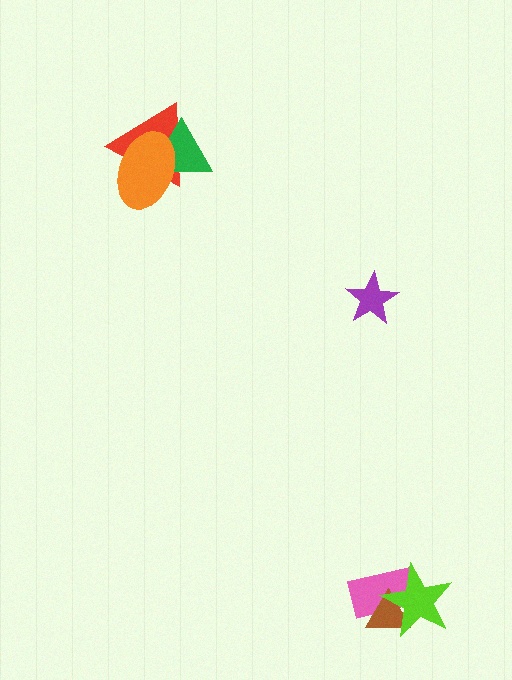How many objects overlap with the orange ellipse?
2 objects overlap with the orange ellipse.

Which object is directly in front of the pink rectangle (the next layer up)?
The brown triangle is directly in front of the pink rectangle.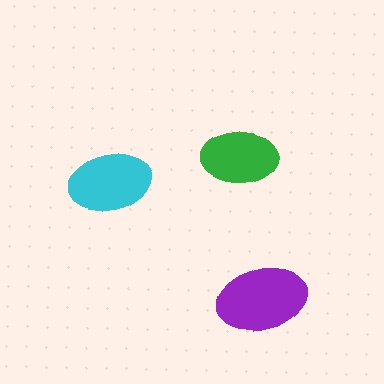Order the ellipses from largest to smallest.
the purple one, the cyan one, the green one.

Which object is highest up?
The green ellipse is topmost.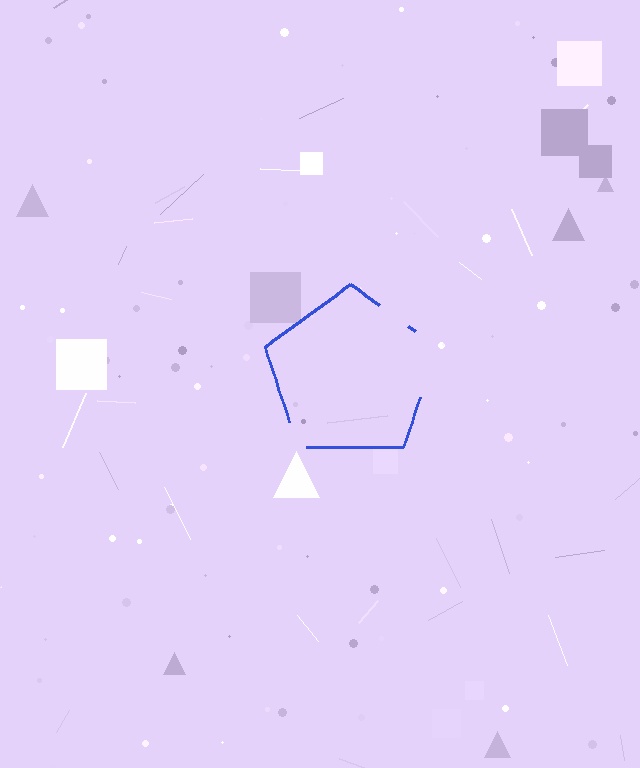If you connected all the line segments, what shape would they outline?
They would outline a pentagon.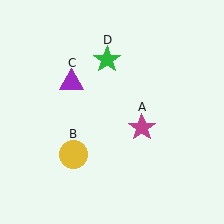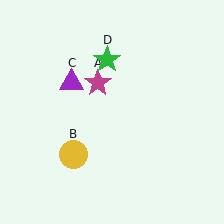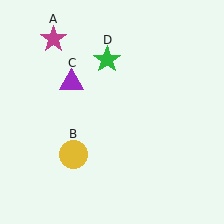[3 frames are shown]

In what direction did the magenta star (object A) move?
The magenta star (object A) moved up and to the left.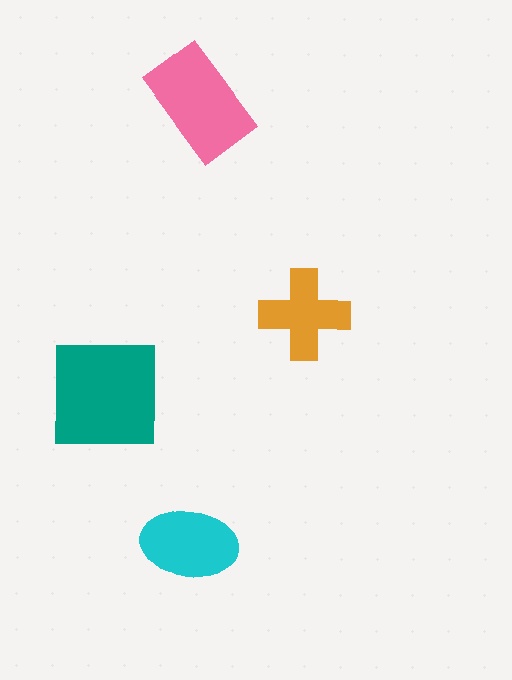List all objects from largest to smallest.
The teal square, the pink rectangle, the cyan ellipse, the orange cross.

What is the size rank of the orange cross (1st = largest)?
4th.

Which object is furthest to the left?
The teal square is leftmost.